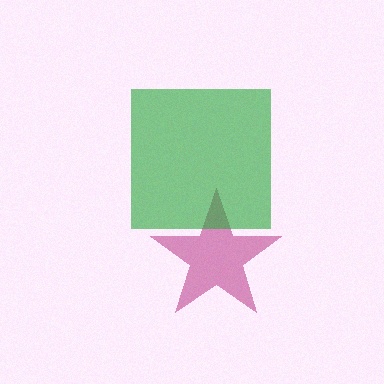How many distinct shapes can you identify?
There are 2 distinct shapes: a magenta star, a green square.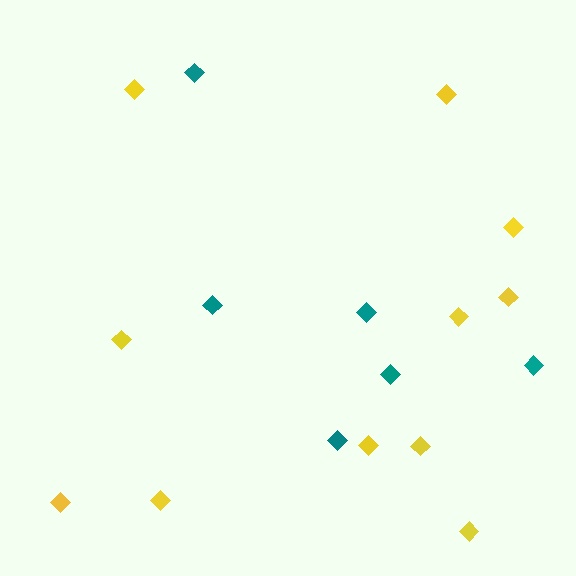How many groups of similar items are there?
There are 2 groups: one group of teal diamonds (6) and one group of yellow diamonds (11).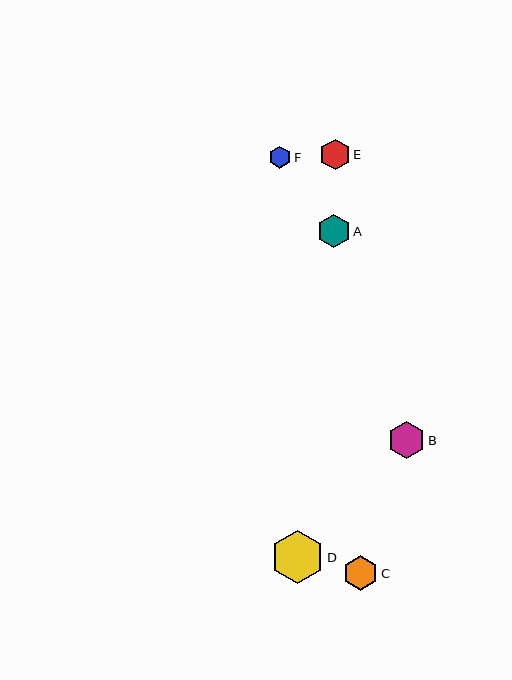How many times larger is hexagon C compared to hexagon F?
Hexagon C is approximately 1.5 times the size of hexagon F.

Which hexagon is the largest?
Hexagon D is the largest with a size of approximately 53 pixels.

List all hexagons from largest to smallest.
From largest to smallest: D, B, C, A, E, F.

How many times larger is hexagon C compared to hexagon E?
Hexagon C is approximately 1.1 times the size of hexagon E.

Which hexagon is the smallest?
Hexagon F is the smallest with a size of approximately 22 pixels.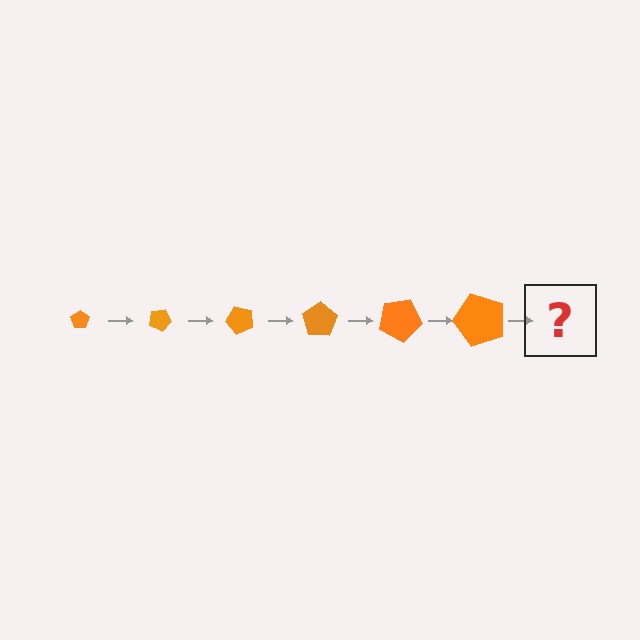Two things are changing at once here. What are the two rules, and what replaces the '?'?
The two rules are that the pentagon grows larger each step and it rotates 25 degrees each step. The '?' should be a pentagon, larger than the previous one and rotated 150 degrees from the start.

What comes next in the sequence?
The next element should be a pentagon, larger than the previous one and rotated 150 degrees from the start.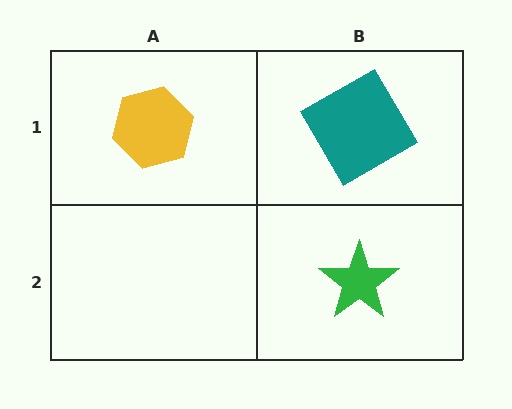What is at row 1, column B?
A teal diamond.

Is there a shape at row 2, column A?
No, that cell is empty.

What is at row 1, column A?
A yellow hexagon.